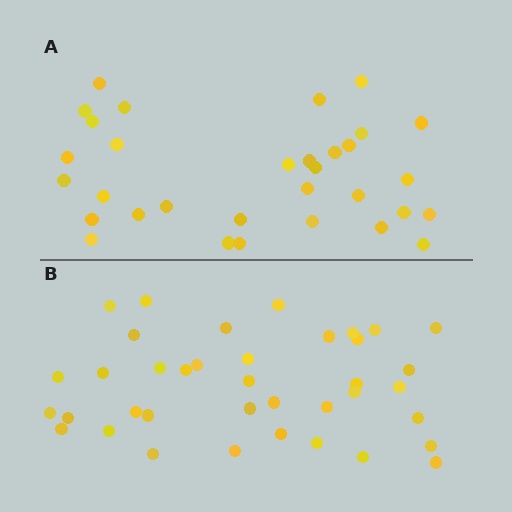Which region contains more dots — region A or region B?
Region B (the bottom region) has more dots.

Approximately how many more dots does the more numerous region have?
Region B has about 6 more dots than region A.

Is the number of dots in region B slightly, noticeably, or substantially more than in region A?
Region B has only slightly more — the two regions are fairly close. The ratio is roughly 1.2 to 1.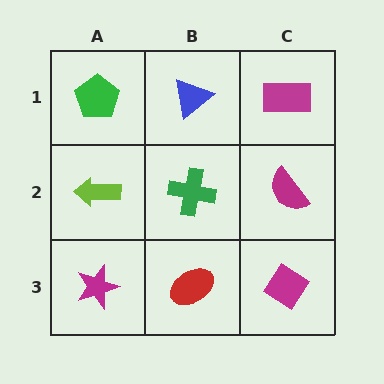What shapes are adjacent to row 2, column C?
A magenta rectangle (row 1, column C), a magenta diamond (row 3, column C), a green cross (row 2, column B).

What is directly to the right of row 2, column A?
A green cross.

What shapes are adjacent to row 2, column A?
A green pentagon (row 1, column A), a magenta star (row 3, column A), a green cross (row 2, column B).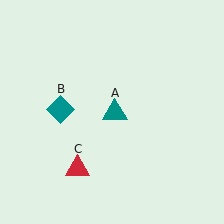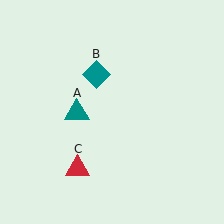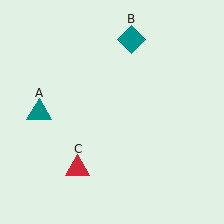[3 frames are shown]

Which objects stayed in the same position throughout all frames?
Red triangle (object C) remained stationary.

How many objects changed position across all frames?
2 objects changed position: teal triangle (object A), teal diamond (object B).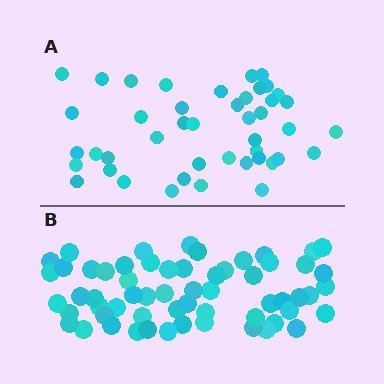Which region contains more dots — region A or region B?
Region B (the bottom region) has more dots.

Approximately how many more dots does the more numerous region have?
Region B has approximately 15 more dots than region A.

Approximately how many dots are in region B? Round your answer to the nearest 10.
About 60 dots.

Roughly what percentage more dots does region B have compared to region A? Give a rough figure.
About 35% more.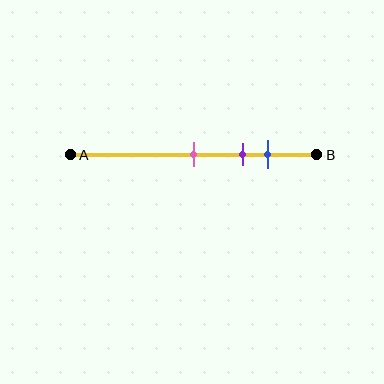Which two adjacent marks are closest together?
The purple and blue marks are the closest adjacent pair.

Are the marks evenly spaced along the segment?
Yes, the marks are approximately evenly spaced.